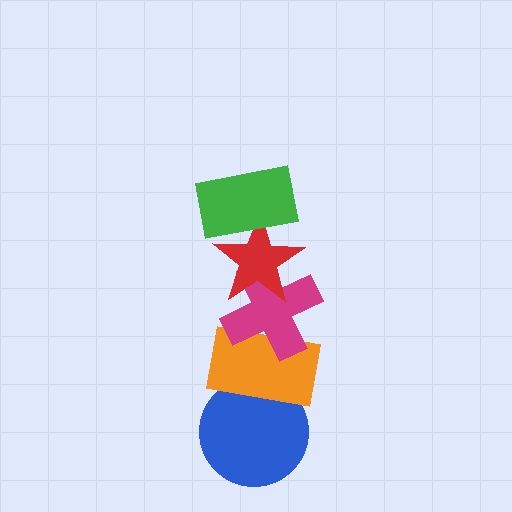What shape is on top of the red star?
The green rectangle is on top of the red star.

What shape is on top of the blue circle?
The orange rectangle is on top of the blue circle.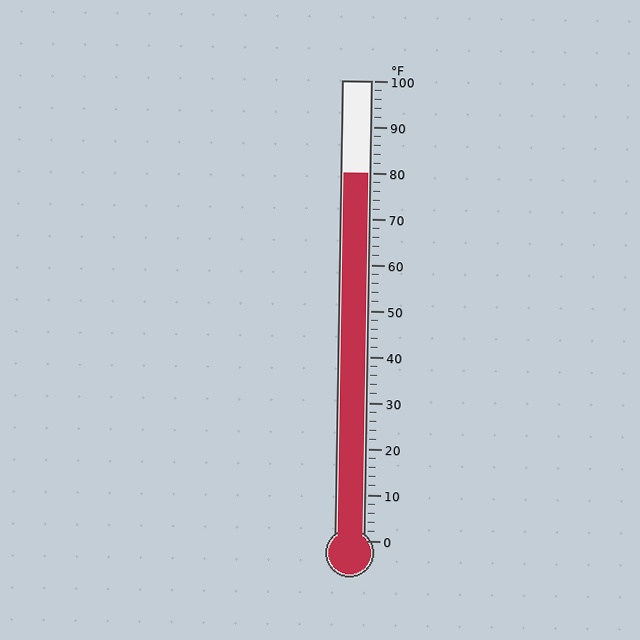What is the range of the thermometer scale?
The thermometer scale ranges from 0°F to 100°F.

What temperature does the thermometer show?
The thermometer shows approximately 80°F.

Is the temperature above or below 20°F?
The temperature is above 20°F.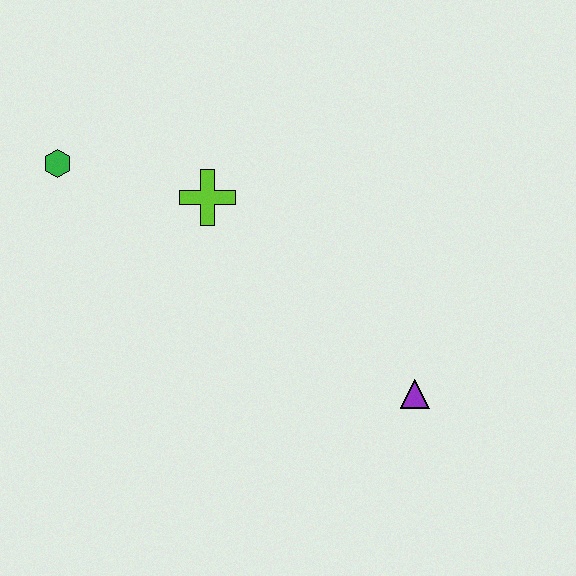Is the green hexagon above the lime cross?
Yes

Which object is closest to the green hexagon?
The lime cross is closest to the green hexagon.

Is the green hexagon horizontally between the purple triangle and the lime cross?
No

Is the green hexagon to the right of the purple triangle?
No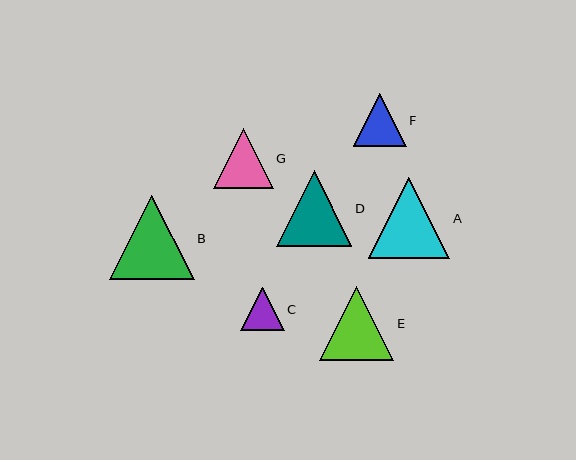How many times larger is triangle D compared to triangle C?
Triangle D is approximately 1.7 times the size of triangle C.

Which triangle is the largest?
Triangle B is the largest with a size of approximately 84 pixels.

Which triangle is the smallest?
Triangle C is the smallest with a size of approximately 44 pixels.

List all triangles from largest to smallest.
From largest to smallest: B, A, D, E, G, F, C.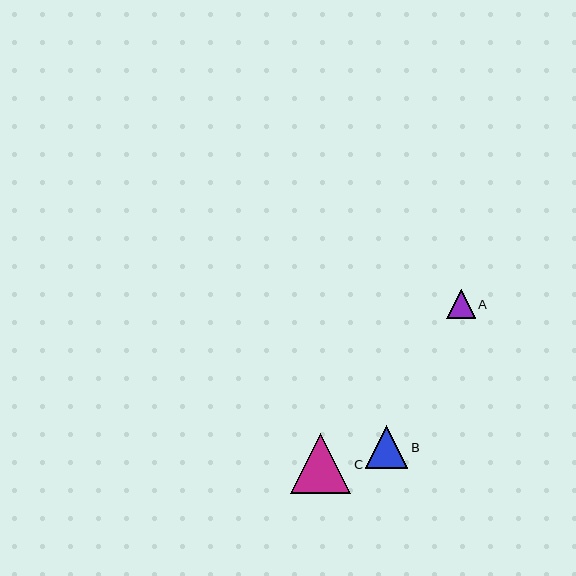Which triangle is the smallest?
Triangle A is the smallest with a size of approximately 28 pixels.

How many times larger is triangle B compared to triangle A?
Triangle B is approximately 1.5 times the size of triangle A.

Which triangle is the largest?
Triangle C is the largest with a size of approximately 60 pixels.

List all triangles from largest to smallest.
From largest to smallest: C, B, A.